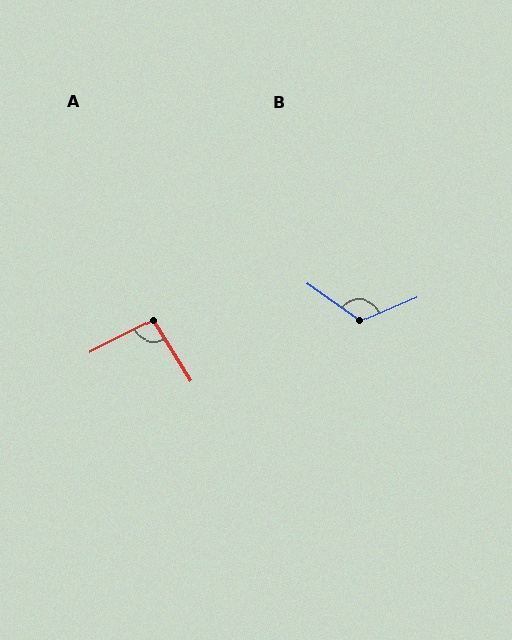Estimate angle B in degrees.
Approximately 122 degrees.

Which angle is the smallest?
A, at approximately 95 degrees.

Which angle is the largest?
B, at approximately 122 degrees.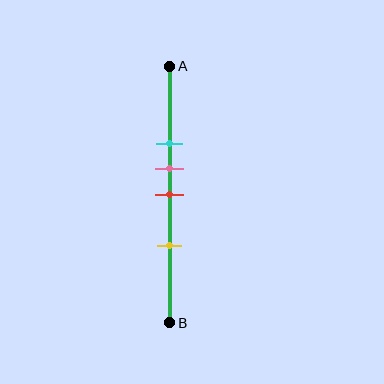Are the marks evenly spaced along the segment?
No, the marks are not evenly spaced.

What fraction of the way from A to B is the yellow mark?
The yellow mark is approximately 70% (0.7) of the way from A to B.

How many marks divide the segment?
There are 4 marks dividing the segment.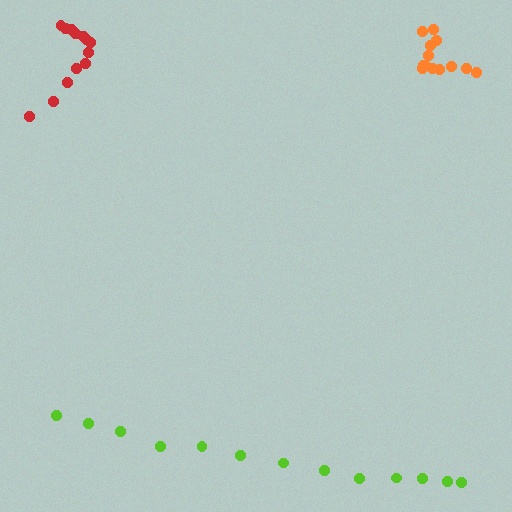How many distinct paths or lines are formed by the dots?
There are 3 distinct paths.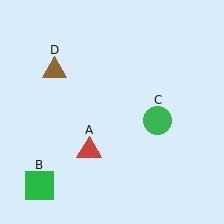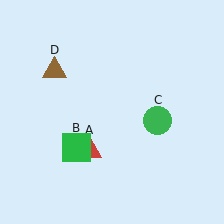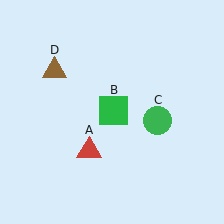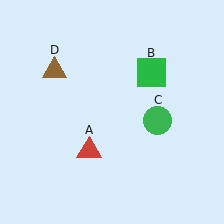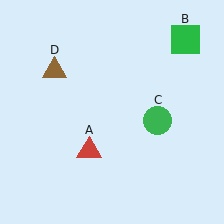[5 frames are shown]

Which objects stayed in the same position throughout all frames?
Red triangle (object A) and green circle (object C) and brown triangle (object D) remained stationary.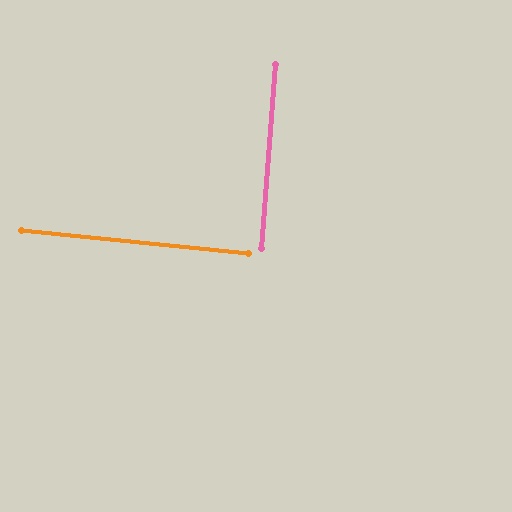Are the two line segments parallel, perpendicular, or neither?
Perpendicular — they meet at approximately 88°.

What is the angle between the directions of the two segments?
Approximately 88 degrees.